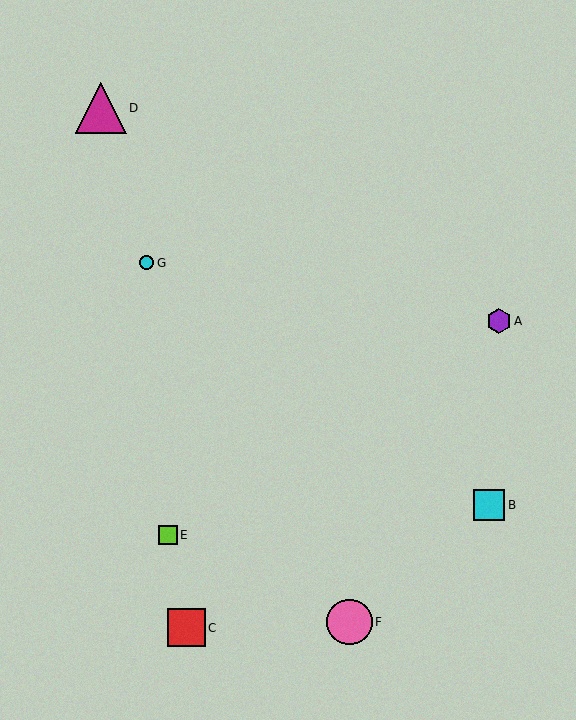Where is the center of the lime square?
The center of the lime square is at (168, 535).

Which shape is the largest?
The magenta triangle (labeled D) is the largest.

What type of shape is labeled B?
Shape B is a cyan square.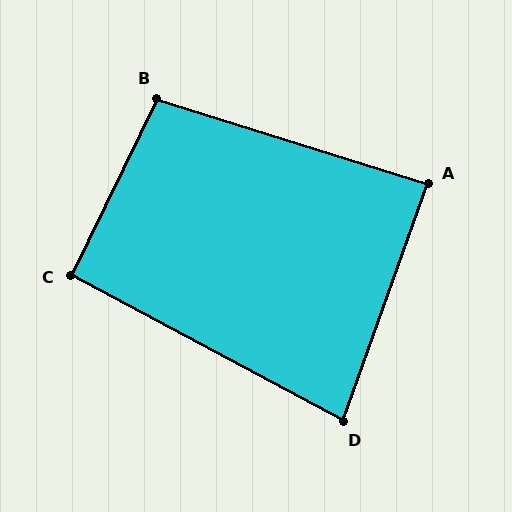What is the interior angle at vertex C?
Approximately 92 degrees (approximately right).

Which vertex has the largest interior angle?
B, at approximately 98 degrees.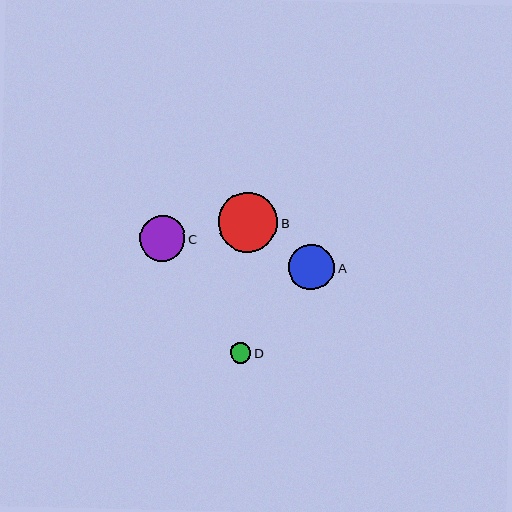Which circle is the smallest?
Circle D is the smallest with a size of approximately 21 pixels.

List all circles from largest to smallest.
From largest to smallest: B, C, A, D.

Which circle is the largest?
Circle B is the largest with a size of approximately 60 pixels.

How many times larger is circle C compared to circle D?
Circle C is approximately 2.2 times the size of circle D.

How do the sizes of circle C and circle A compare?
Circle C and circle A are approximately the same size.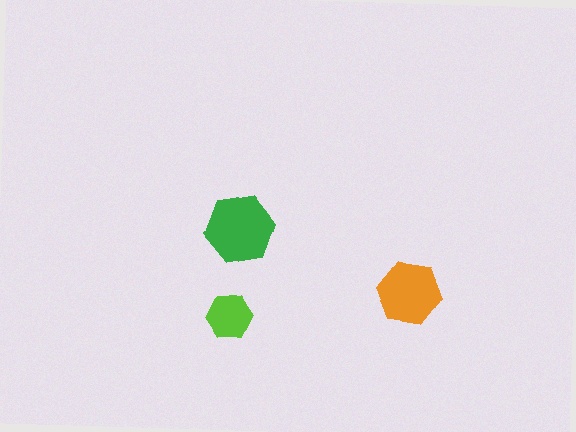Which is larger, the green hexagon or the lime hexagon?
The green one.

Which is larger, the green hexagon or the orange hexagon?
The green one.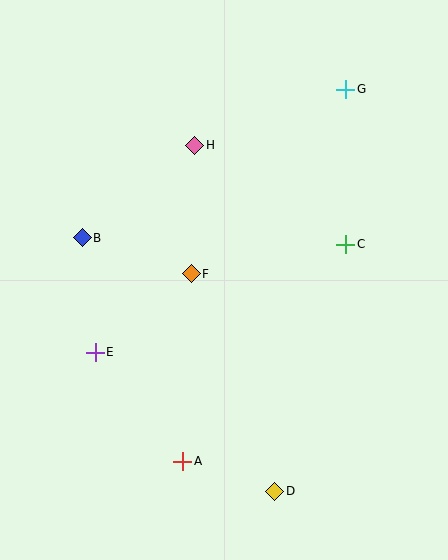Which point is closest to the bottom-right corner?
Point D is closest to the bottom-right corner.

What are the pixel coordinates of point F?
Point F is at (191, 274).